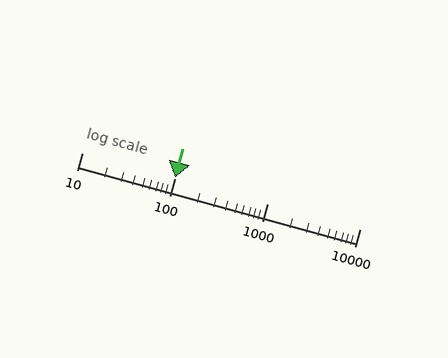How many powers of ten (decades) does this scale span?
The scale spans 3 decades, from 10 to 10000.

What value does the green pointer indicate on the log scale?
The pointer indicates approximately 100.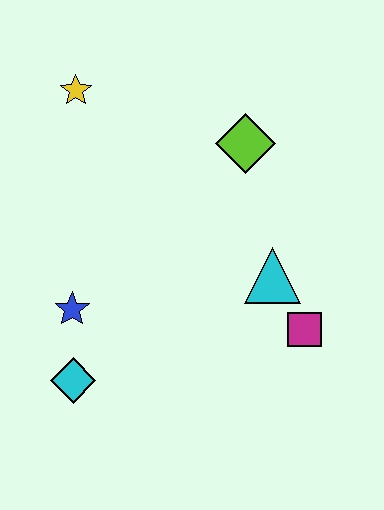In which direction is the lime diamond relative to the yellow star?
The lime diamond is to the right of the yellow star.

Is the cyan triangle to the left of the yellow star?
No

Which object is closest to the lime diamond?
The cyan triangle is closest to the lime diamond.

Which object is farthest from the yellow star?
The magenta square is farthest from the yellow star.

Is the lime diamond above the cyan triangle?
Yes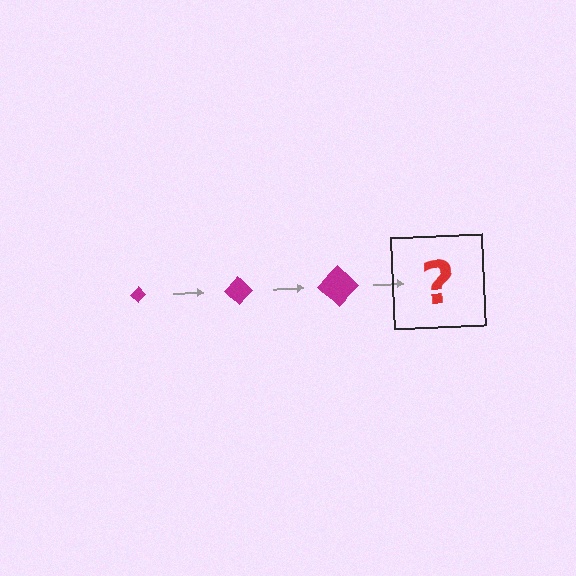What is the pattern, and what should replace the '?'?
The pattern is that the diamond gets progressively larger each step. The '?' should be a magenta diamond, larger than the previous one.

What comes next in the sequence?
The next element should be a magenta diamond, larger than the previous one.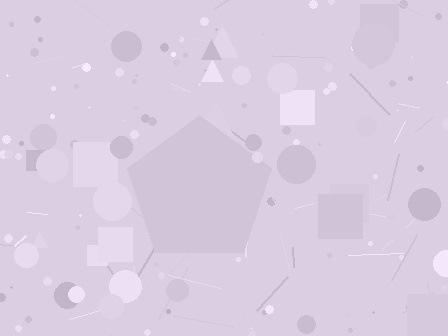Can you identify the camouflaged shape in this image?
The camouflaged shape is a pentagon.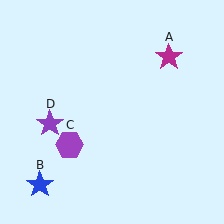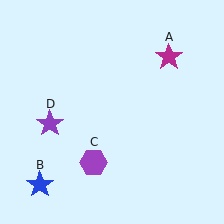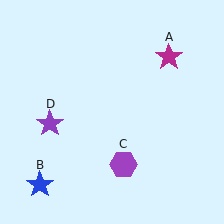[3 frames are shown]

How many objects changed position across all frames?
1 object changed position: purple hexagon (object C).